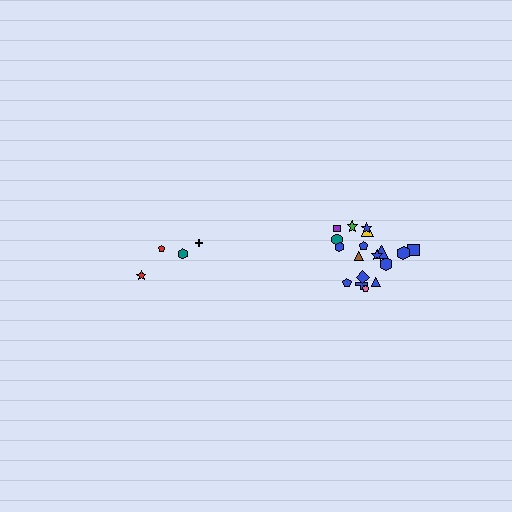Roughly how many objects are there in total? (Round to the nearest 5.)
Roughly 20 objects in total.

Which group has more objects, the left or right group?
The right group.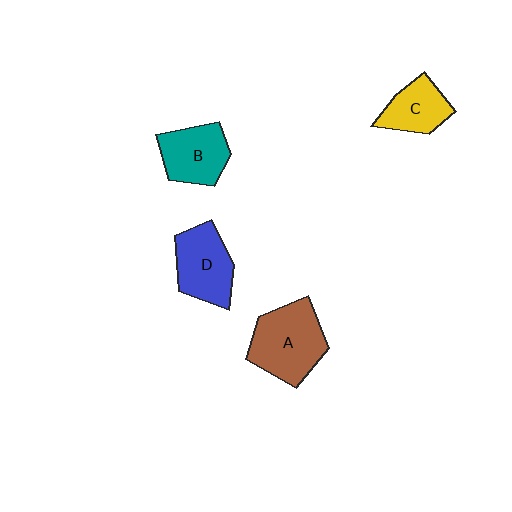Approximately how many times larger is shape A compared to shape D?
Approximately 1.2 times.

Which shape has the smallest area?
Shape C (yellow).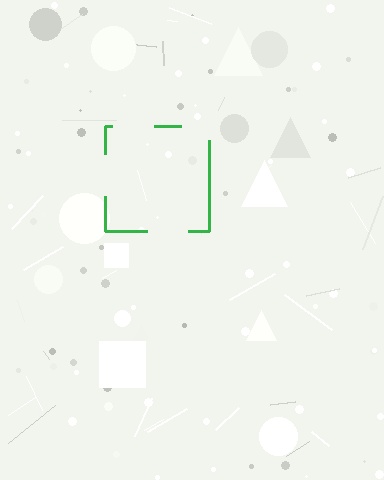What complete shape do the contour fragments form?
The contour fragments form a square.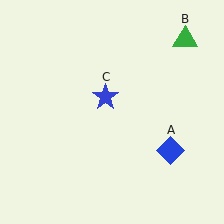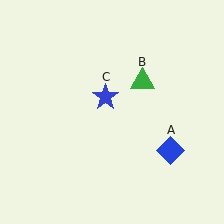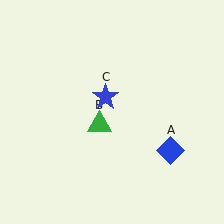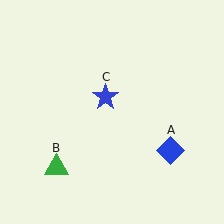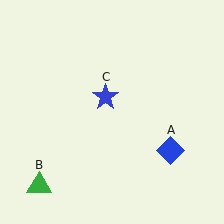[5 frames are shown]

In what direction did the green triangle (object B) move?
The green triangle (object B) moved down and to the left.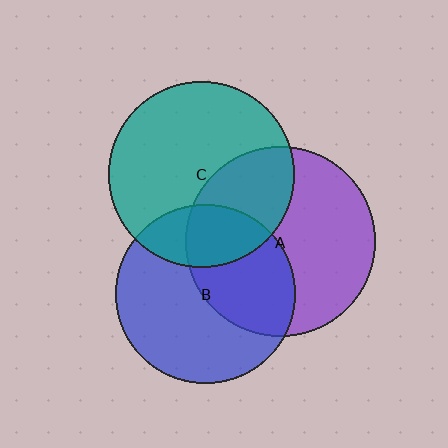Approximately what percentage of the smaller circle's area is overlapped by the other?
Approximately 40%.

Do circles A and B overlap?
Yes.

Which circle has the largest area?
Circle A (purple).